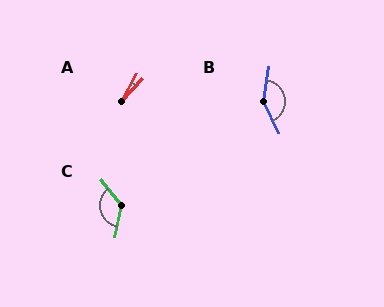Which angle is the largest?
B, at approximately 146 degrees.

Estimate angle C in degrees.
Approximately 131 degrees.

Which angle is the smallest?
A, at approximately 15 degrees.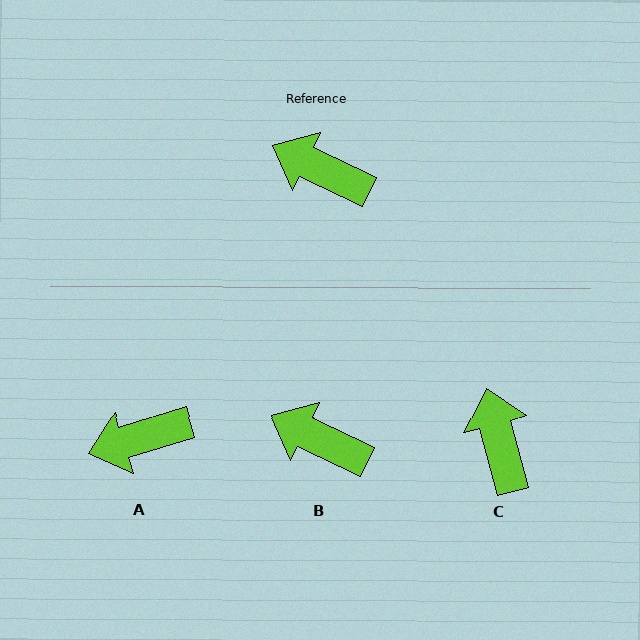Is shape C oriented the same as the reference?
No, it is off by about 49 degrees.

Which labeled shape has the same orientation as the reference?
B.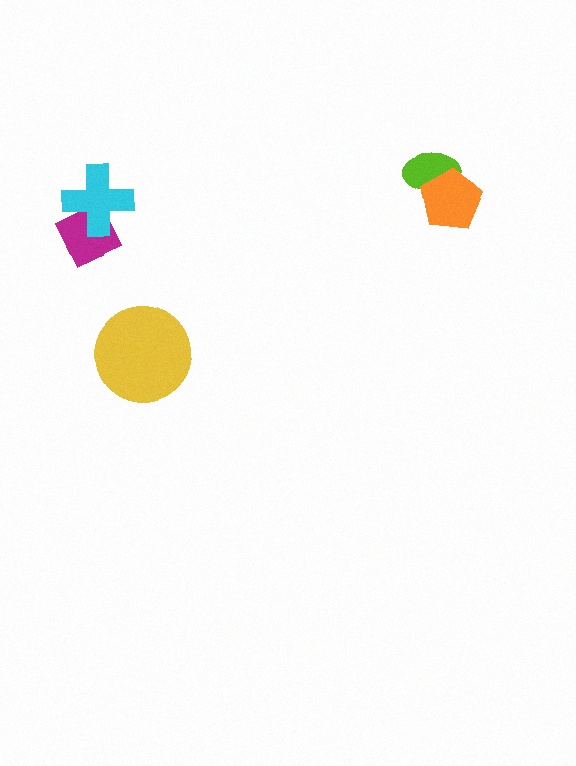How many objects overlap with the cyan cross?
1 object overlaps with the cyan cross.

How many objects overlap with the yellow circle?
0 objects overlap with the yellow circle.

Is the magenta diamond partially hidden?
Yes, it is partially covered by another shape.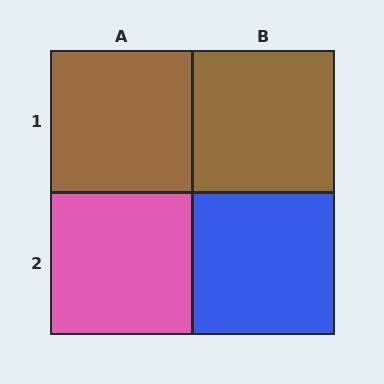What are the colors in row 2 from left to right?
Pink, blue.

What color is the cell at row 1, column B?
Brown.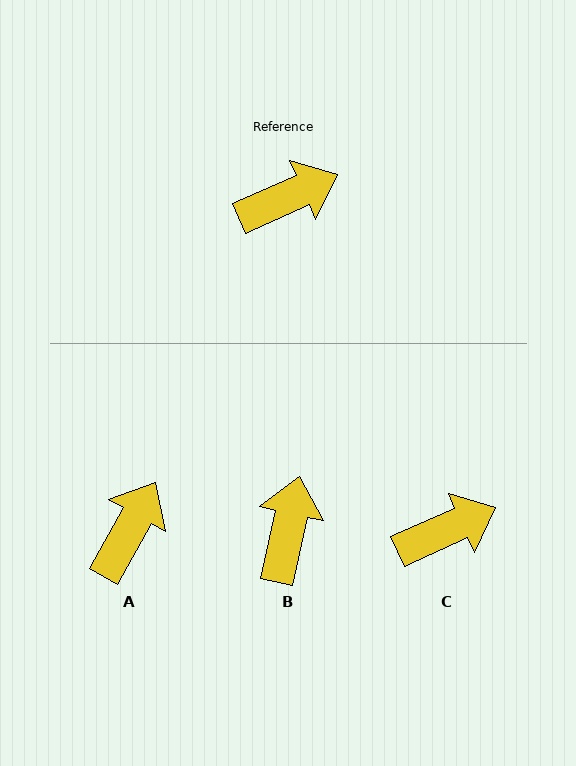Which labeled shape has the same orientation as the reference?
C.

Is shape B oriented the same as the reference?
No, it is off by about 53 degrees.